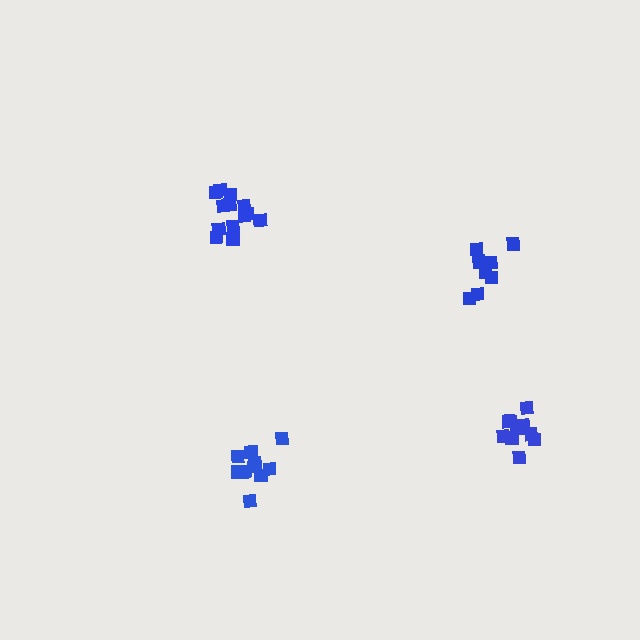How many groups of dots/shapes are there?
There are 4 groups.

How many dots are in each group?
Group 1: 12 dots, Group 2: 8 dots, Group 3: 13 dots, Group 4: 11 dots (44 total).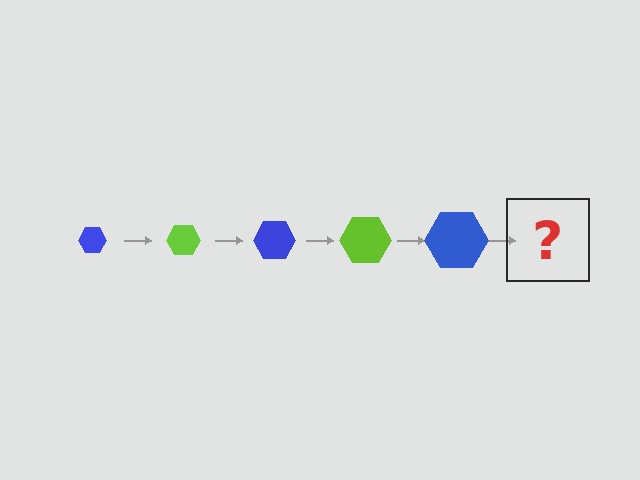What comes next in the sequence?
The next element should be a lime hexagon, larger than the previous one.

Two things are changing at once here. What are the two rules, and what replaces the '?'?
The two rules are that the hexagon grows larger each step and the color cycles through blue and lime. The '?' should be a lime hexagon, larger than the previous one.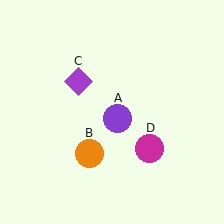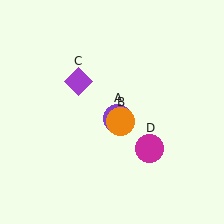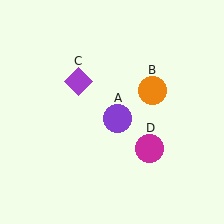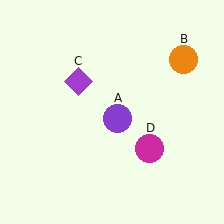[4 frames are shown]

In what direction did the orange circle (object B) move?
The orange circle (object B) moved up and to the right.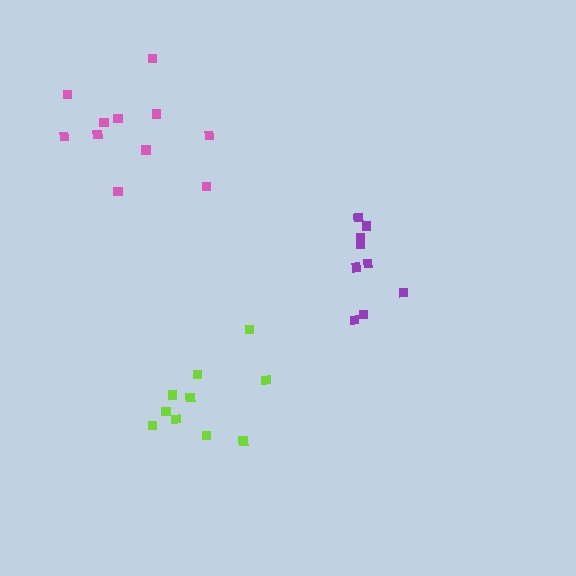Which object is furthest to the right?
The purple cluster is rightmost.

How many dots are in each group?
Group 1: 11 dots, Group 2: 10 dots, Group 3: 9 dots (30 total).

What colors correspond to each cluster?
The clusters are colored: pink, lime, purple.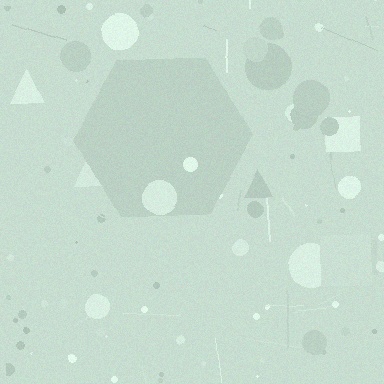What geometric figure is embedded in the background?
A hexagon is embedded in the background.